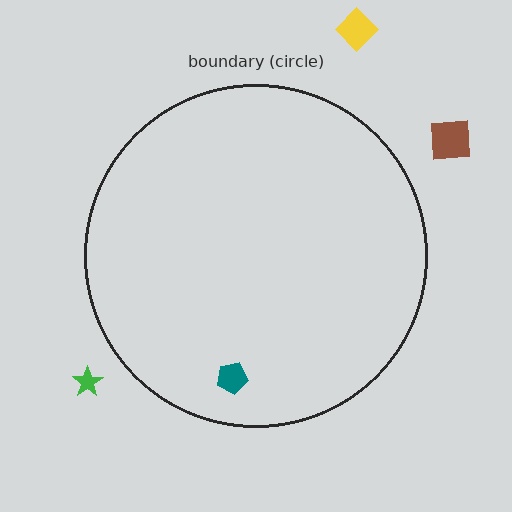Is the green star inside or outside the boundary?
Outside.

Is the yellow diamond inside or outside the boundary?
Outside.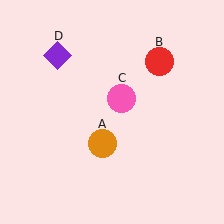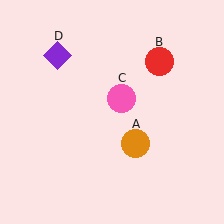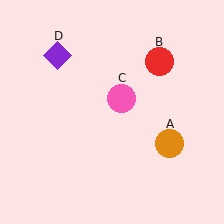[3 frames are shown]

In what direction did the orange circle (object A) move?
The orange circle (object A) moved right.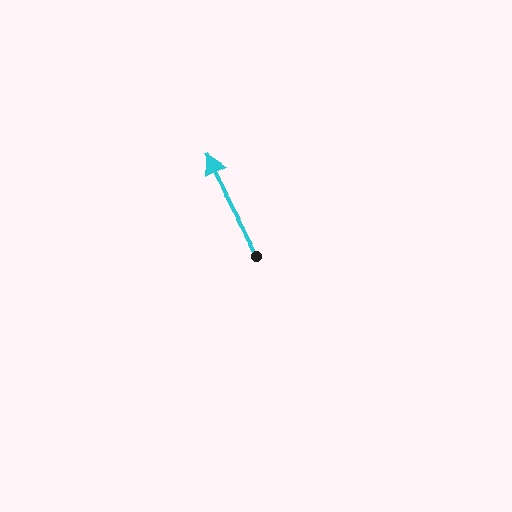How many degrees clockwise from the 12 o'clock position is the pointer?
Approximately 332 degrees.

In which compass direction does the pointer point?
Northwest.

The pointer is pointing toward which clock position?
Roughly 11 o'clock.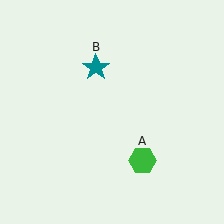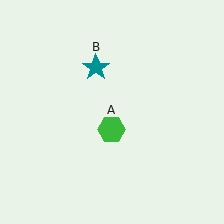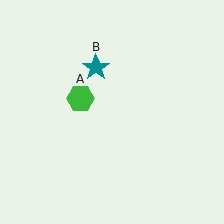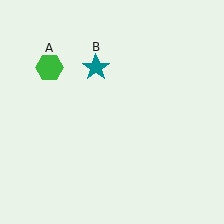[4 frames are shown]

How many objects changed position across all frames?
1 object changed position: green hexagon (object A).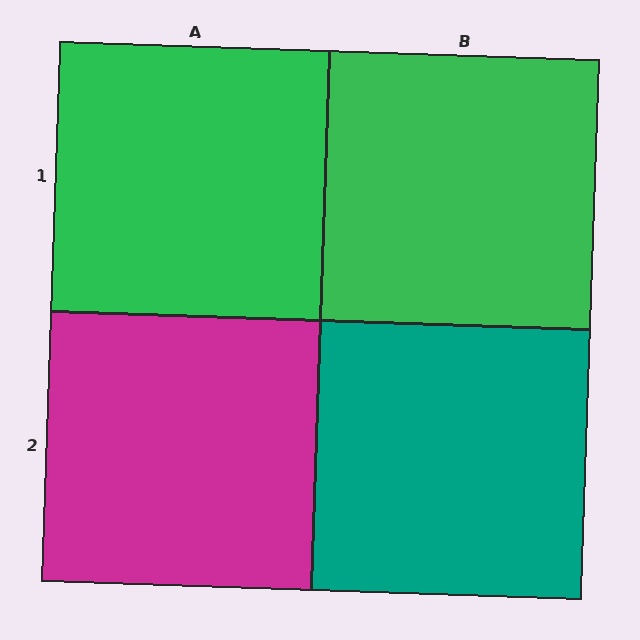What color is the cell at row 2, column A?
Magenta.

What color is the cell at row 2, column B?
Teal.